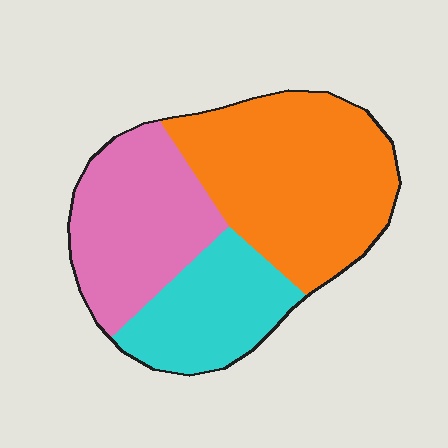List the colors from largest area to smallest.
From largest to smallest: orange, pink, cyan.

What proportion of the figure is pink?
Pink covers about 30% of the figure.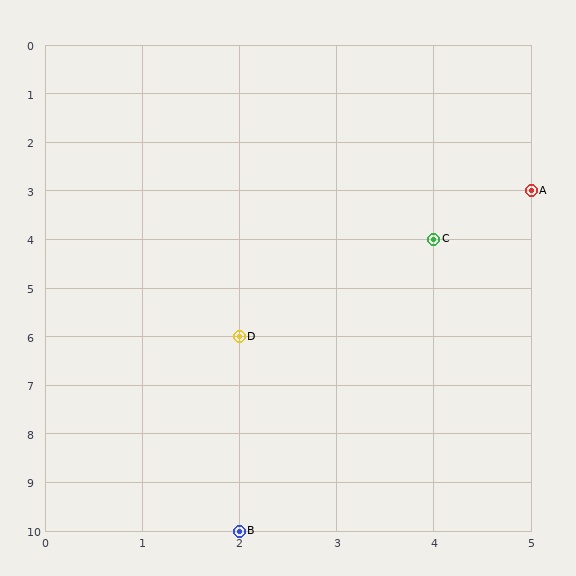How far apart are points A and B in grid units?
Points A and B are 3 columns and 7 rows apart (about 7.6 grid units diagonally).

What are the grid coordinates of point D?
Point D is at grid coordinates (2, 6).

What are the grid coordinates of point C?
Point C is at grid coordinates (4, 4).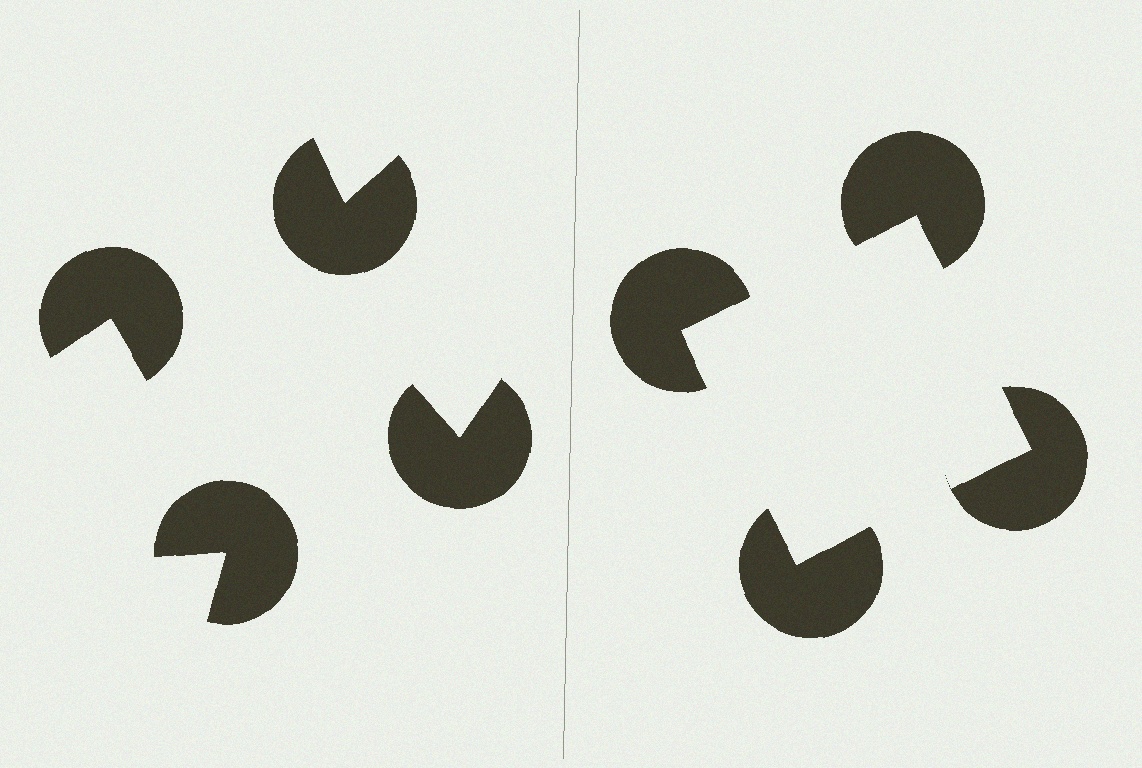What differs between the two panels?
The pac-man discs are positioned identically on both sides; only the wedge orientations differ. On the right they align to a square; on the left they are misaligned.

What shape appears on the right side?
An illusory square.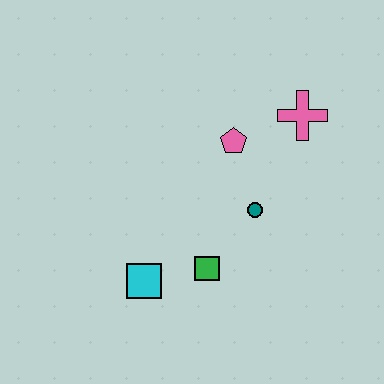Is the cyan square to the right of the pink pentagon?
No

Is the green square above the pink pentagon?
No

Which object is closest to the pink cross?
The pink pentagon is closest to the pink cross.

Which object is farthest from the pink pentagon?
The cyan square is farthest from the pink pentagon.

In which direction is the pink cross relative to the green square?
The pink cross is above the green square.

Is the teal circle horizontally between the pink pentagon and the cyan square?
No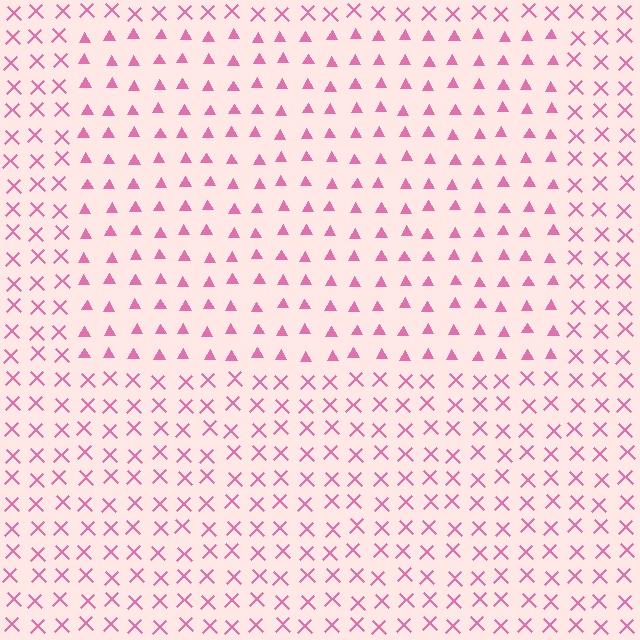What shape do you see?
I see a rectangle.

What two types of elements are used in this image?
The image uses triangles inside the rectangle region and X marks outside it.